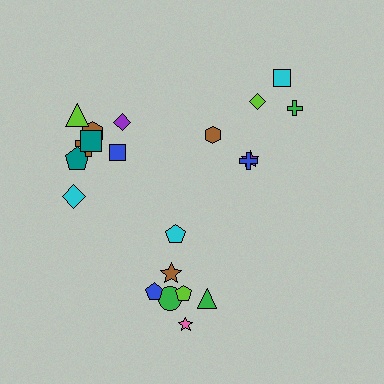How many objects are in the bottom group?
There are 7 objects.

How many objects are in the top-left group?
There are 8 objects.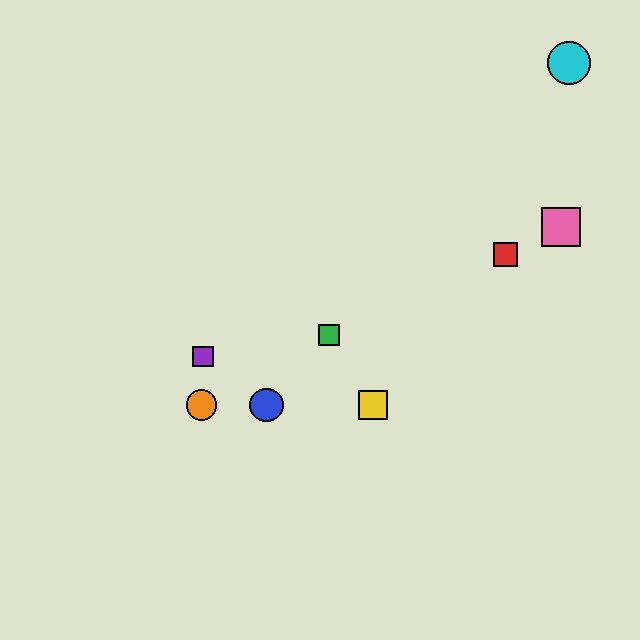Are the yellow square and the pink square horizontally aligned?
No, the yellow square is at y≈405 and the pink square is at y≈227.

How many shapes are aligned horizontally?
3 shapes (the blue circle, the yellow square, the orange circle) are aligned horizontally.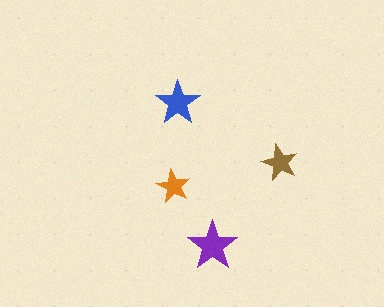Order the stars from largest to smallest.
the purple one, the blue one, the brown one, the orange one.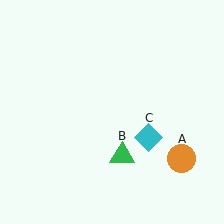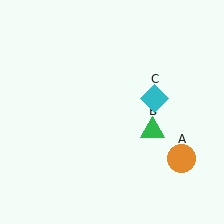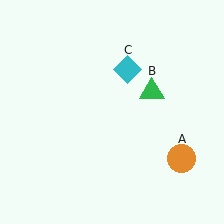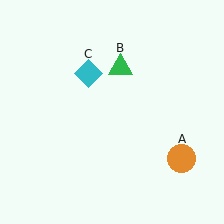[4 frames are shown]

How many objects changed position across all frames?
2 objects changed position: green triangle (object B), cyan diamond (object C).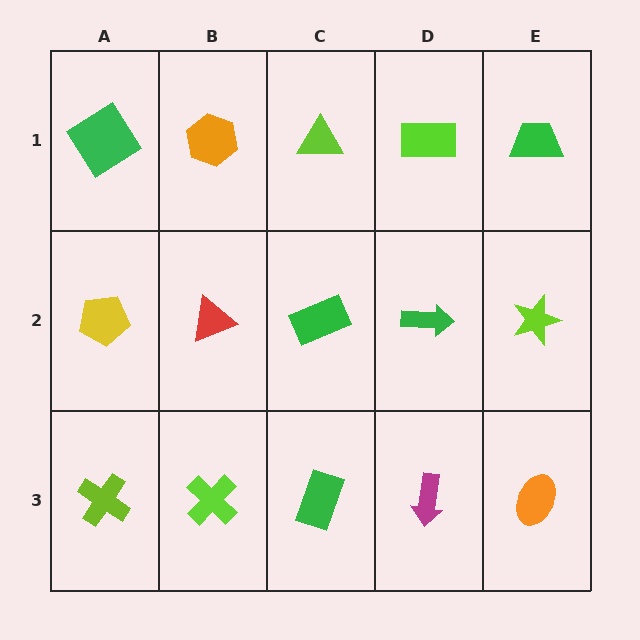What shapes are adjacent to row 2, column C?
A lime triangle (row 1, column C), a green rectangle (row 3, column C), a red triangle (row 2, column B), a green arrow (row 2, column D).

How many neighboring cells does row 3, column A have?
2.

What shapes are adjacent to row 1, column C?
A green rectangle (row 2, column C), an orange hexagon (row 1, column B), a lime rectangle (row 1, column D).